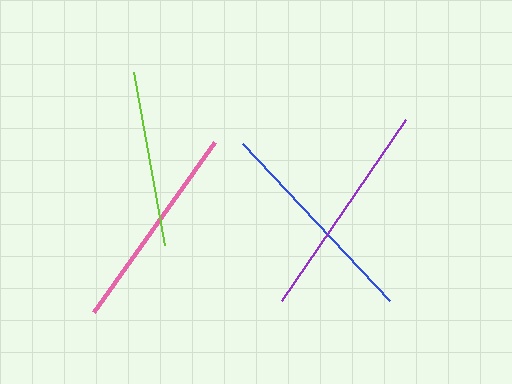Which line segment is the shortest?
The lime line is the shortest at approximately 176 pixels.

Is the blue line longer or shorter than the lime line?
The blue line is longer than the lime line.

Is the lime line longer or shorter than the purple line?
The purple line is longer than the lime line.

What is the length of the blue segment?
The blue segment is approximately 215 pixels long.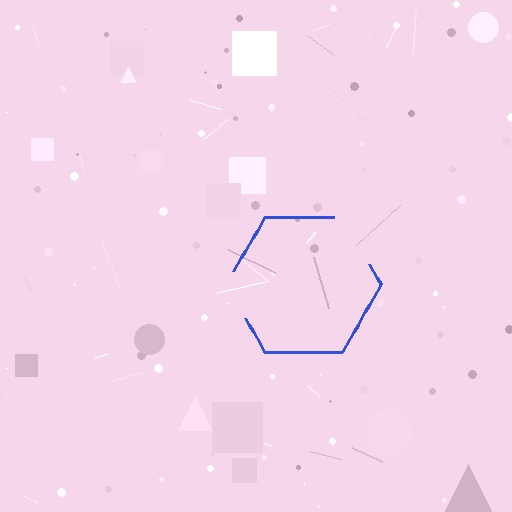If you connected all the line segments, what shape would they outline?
They would outline a hexagon.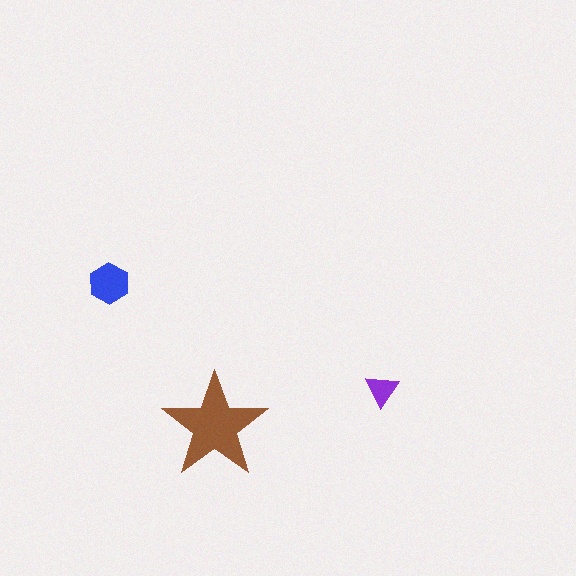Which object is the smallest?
The purple triangle.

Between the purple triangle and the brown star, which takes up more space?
The brown star.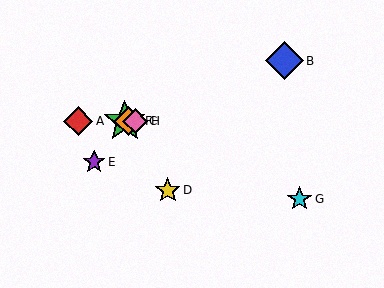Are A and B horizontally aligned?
No, A is at y≈121 and B is at y≈61.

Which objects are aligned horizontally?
Objects A, C, F, H are aligned horizontally.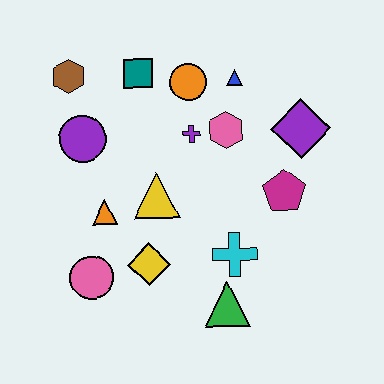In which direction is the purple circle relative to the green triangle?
The purple circle is above the green triangle.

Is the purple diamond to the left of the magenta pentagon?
No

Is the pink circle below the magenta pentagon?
Yes